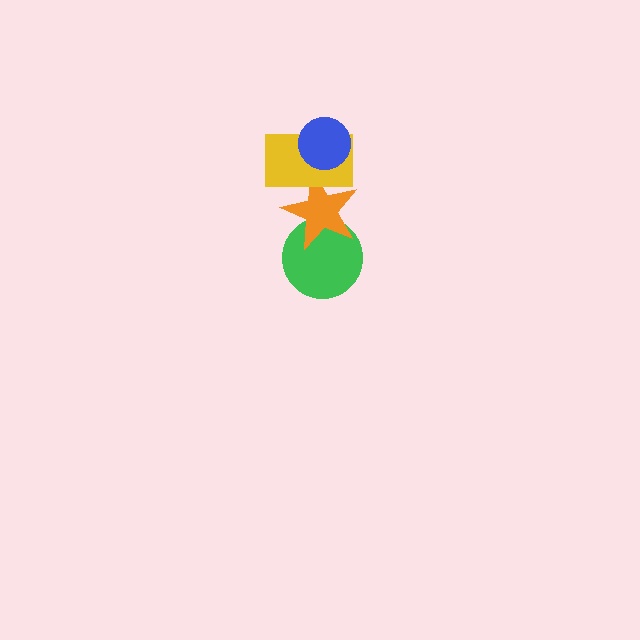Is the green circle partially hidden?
Yes, it is partially covered by another shape.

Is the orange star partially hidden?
Yes, it is partially covered by another shape.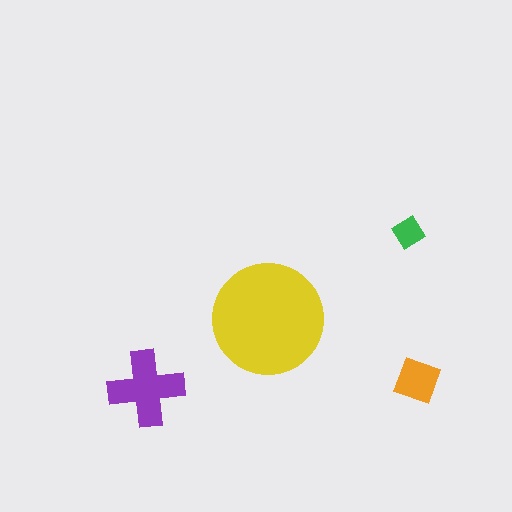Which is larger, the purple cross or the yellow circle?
The yellow circle.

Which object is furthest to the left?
The purple cross is leftmost.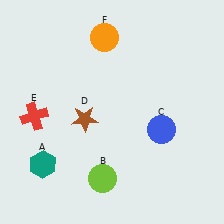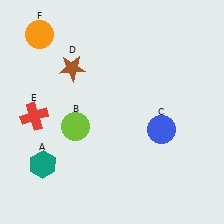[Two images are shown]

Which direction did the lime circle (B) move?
The lime circle (B) moved up.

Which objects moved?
The objects that moved are: the lime circle (B), the brown star (D), the orange circle (F).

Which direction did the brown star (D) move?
The brown star (D) moved up.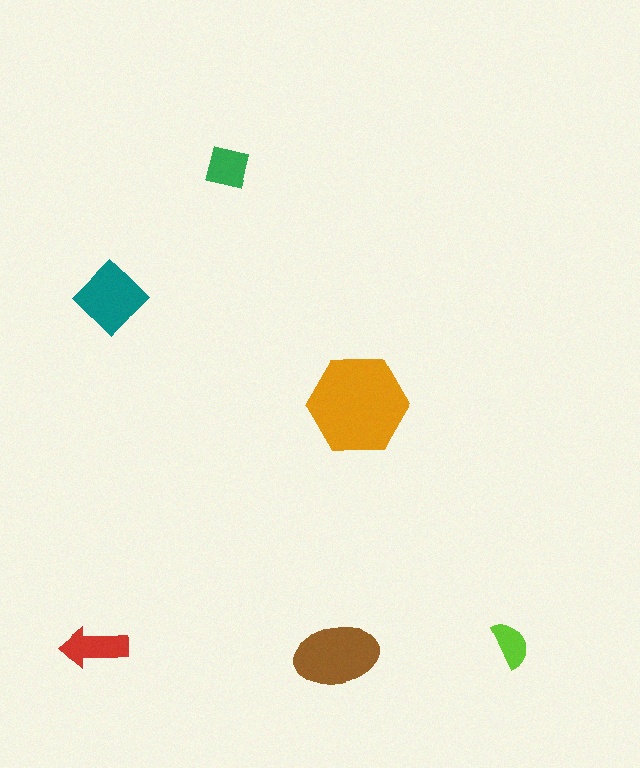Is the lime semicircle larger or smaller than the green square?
Smaller.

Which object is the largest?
The orange hexagon.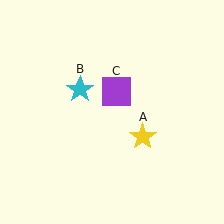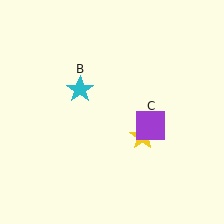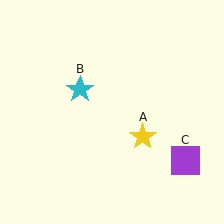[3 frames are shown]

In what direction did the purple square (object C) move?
The purple square (object C) moved down and to the right.